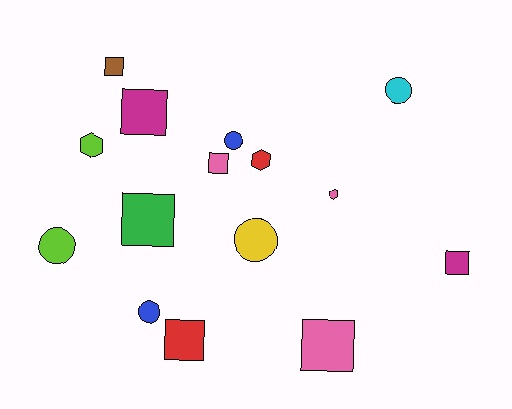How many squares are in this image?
There are 7 squares.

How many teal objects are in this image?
There are no teal objects.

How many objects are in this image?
There are 15 objects.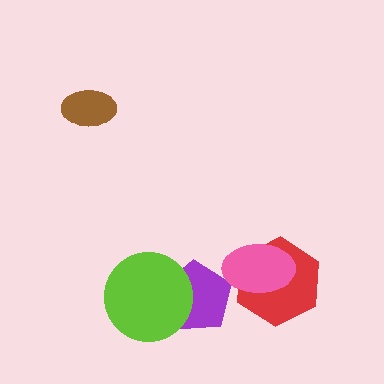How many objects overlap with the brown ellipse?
0 objects overlap with the brown ellipse.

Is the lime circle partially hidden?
No, no other shape covers it.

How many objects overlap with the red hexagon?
1 object overlaps with the red hexagon.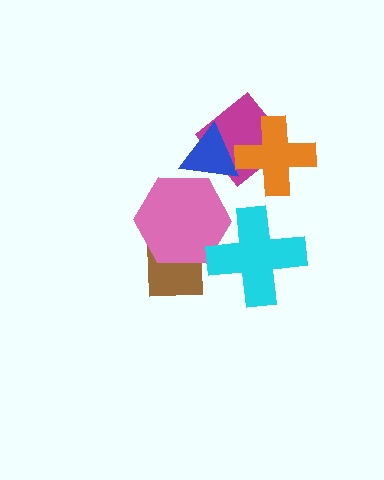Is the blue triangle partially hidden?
Yes, it is partially covered by another shape.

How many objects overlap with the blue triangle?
3 objects overlap with the blue triangle.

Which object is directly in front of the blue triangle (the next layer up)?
The orange cross is directly in front of the blue triangle.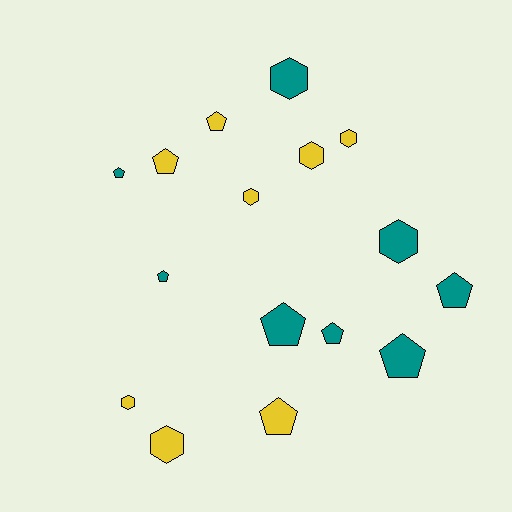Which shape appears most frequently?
Pentagon, with 9 objects.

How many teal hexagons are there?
There are 2 teal hexagons.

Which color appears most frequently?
Teal, with 8 objects.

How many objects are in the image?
There are 16 objects.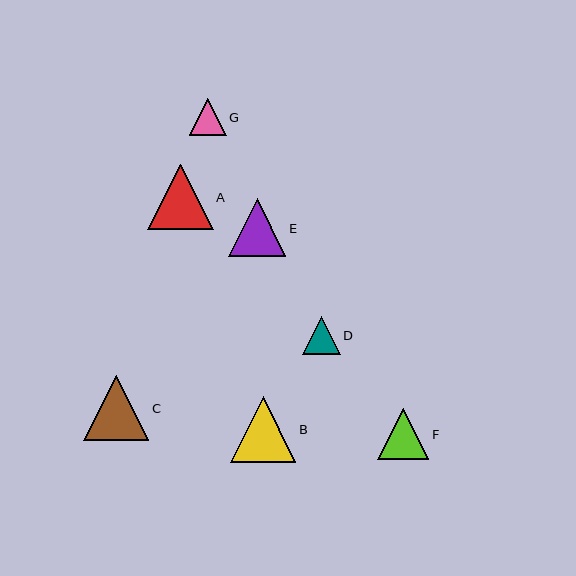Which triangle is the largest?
Triangle B is the largest with a size of approximately 66 pixels.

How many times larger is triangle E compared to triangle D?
Triangle E is approximately 1.5 times the size of triangle D.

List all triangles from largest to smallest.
From largest to smallest: B, A, C, E, F, D, G.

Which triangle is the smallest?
Triangle G is the smallest with a size of approximately 37 pixels.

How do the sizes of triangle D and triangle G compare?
Triangle D and triangle G are approximately the same size.